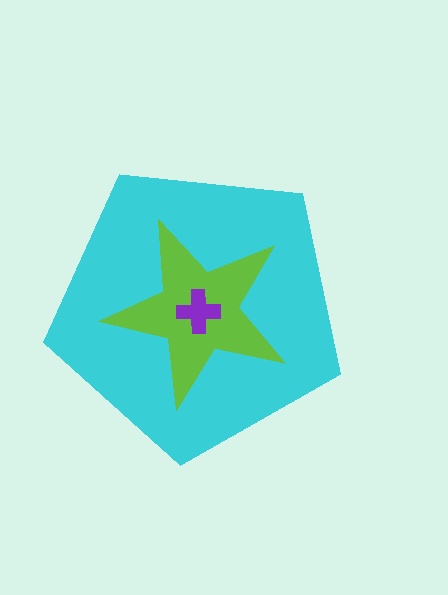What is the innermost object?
The purple cross.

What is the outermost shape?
The cyan pentagon.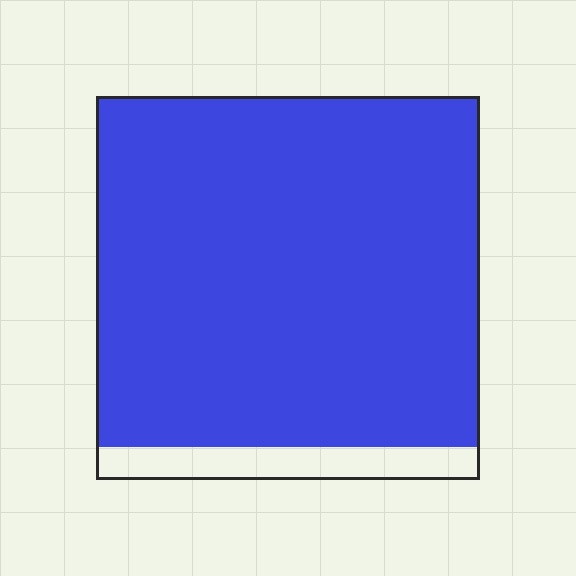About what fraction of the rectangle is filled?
About nine tenths (9/10).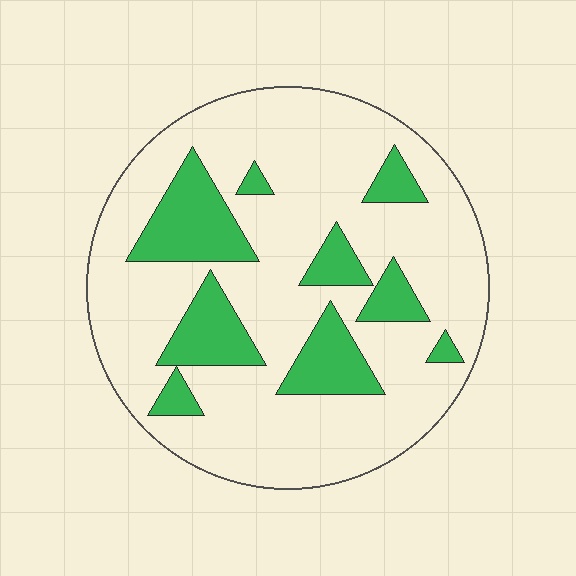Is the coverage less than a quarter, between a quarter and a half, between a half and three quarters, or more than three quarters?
Less than a quarter.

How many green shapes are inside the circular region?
9.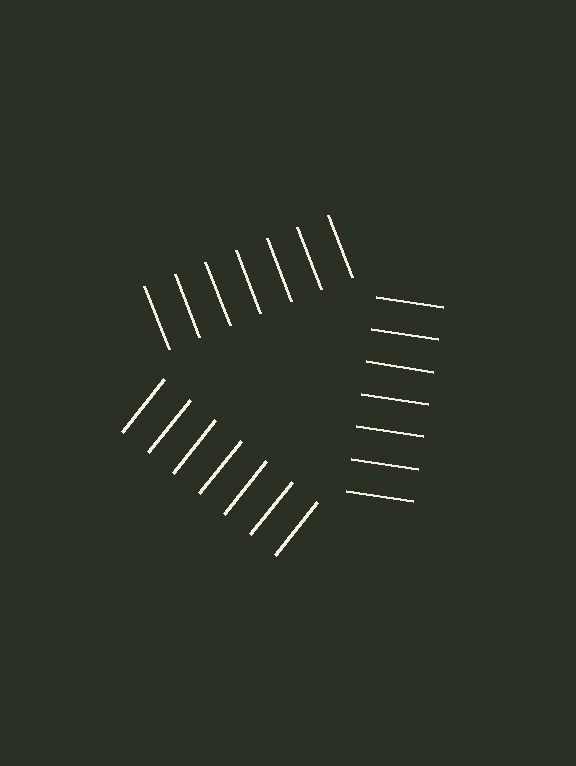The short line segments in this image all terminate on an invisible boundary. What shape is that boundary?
An illusory triangle — the line segments terminate on its edges but no continuous stroke is drawn.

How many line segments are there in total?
21 — 7 along each of the 3 edges.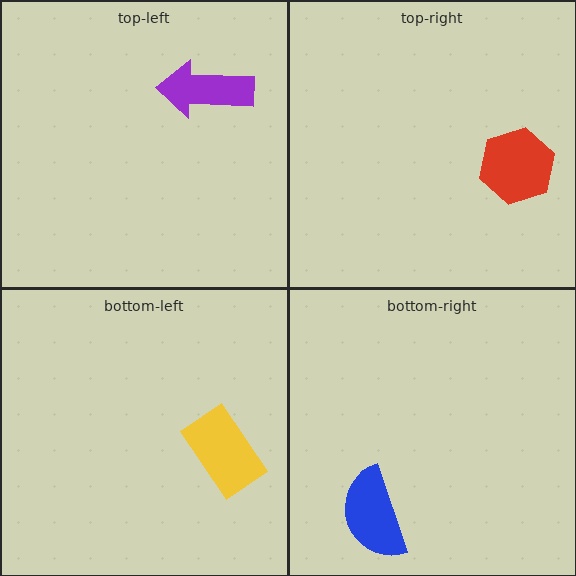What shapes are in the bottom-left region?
The yellow rectangle.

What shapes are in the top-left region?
The purple arrow.